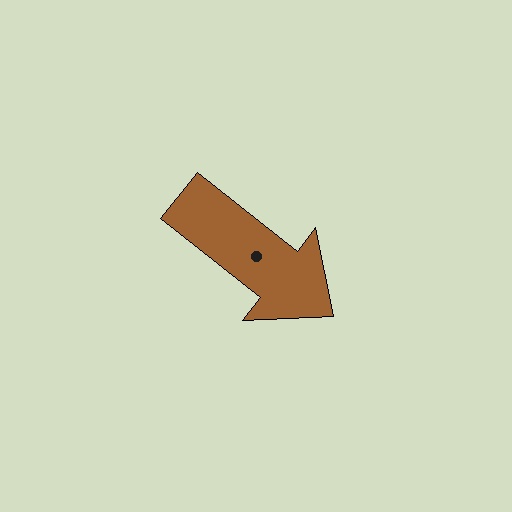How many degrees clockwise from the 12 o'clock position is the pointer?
Approximately 128 degrees.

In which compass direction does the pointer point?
Southeast.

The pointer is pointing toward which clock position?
Roughly 4 o'clock.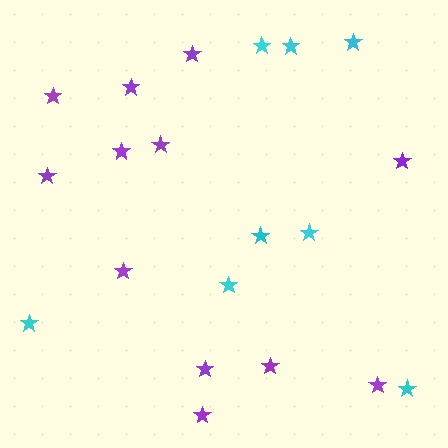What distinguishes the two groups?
There are 2 groups: one group of cyan stars (8) and one group of purple stars (12).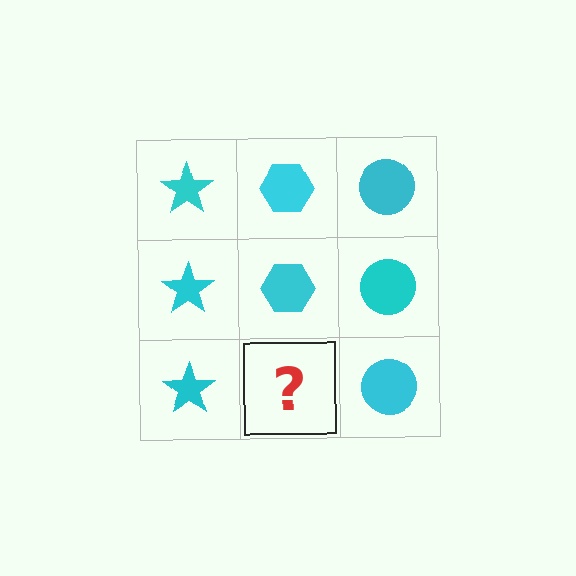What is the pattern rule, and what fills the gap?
The rule is that each column has a consistent shape. The gap should be filled with a cyan hexagon.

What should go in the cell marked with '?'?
The missing cell should contain a cyan hexagon.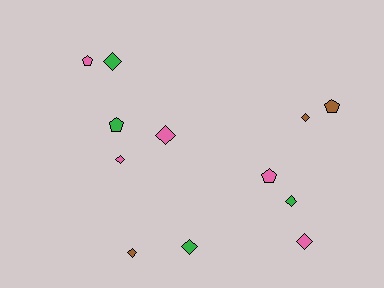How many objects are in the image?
There are 12 objects.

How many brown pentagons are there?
There is 1 brown pentagon.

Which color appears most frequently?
Pink, with 5 objects.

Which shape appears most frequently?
Diamond, with 8 objects.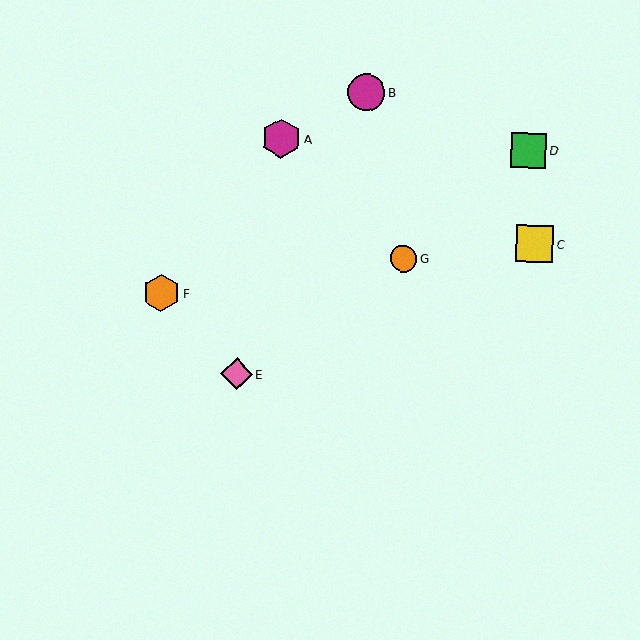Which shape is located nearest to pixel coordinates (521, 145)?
The green square (labeled D) at (529, 151) is nearest to that location.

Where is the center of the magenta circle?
The center of the magenta circle is at (367, 93).